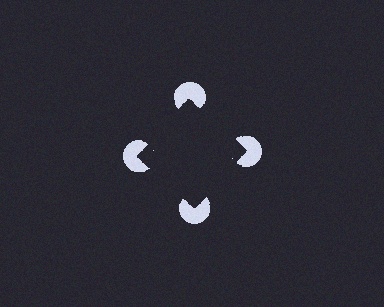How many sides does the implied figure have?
4 sides.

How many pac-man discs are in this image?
There are 4 — one at each vertex of the illusory square.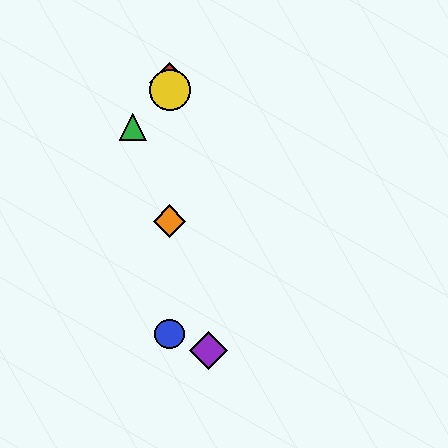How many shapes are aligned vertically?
4 shapes (the red diamond, the blue circle, the yellow circle, the orange diamond) are aligned vertically.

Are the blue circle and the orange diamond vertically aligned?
Yes, both are at x≈170.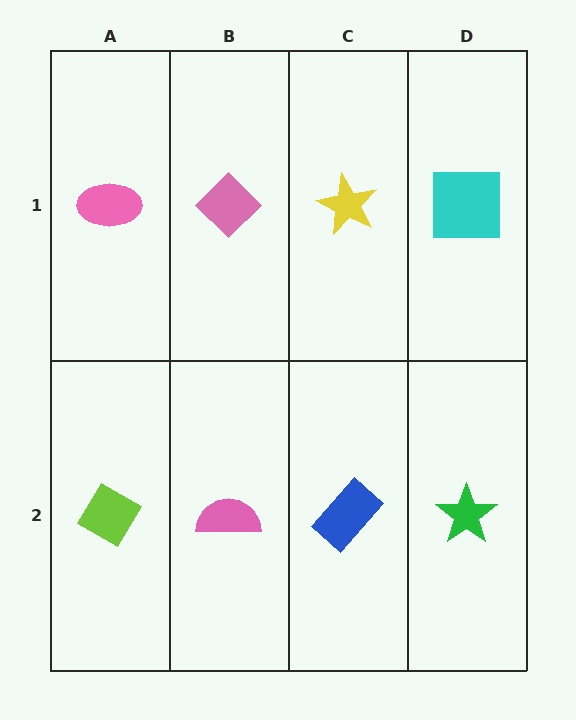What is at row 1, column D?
A cyan square.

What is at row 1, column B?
A pink diamond.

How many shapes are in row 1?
4 shapes.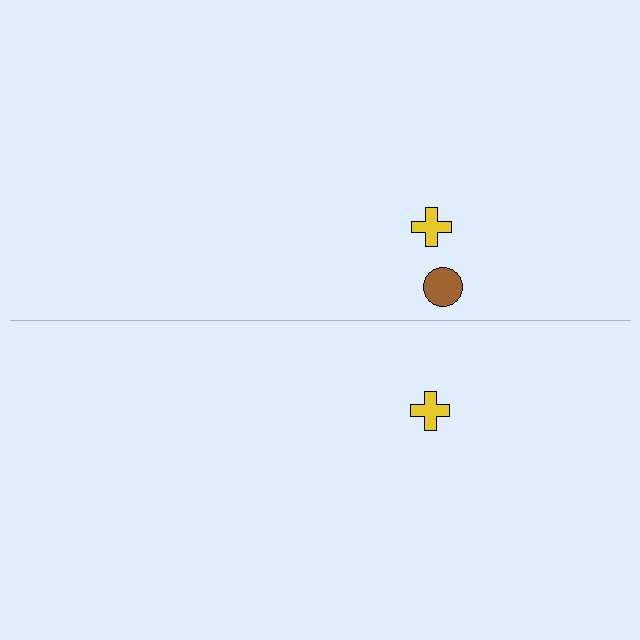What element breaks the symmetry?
A brown circle is missing from the bottom side.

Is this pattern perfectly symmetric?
No, the pattern is not perfectly symmetric. A brown circle is missing from the bottom side.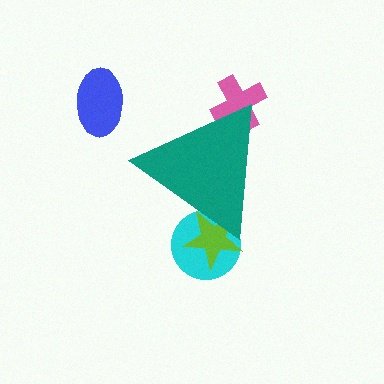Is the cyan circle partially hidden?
Yes, the cyan circle is partially hidden behind the teal triangle.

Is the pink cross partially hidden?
Yes, the pink cross is partially hidden behind the teal triangle.